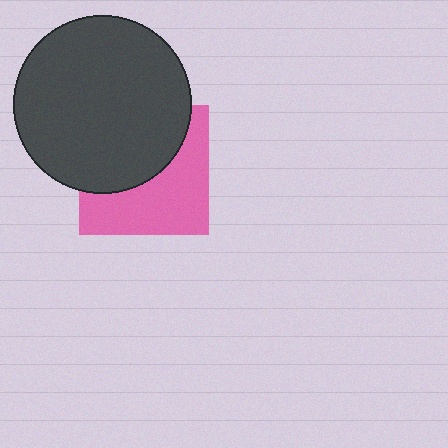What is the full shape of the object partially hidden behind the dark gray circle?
The partially hidden object is a pink square.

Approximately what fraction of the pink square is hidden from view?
Roughly 49% of the pink square is hidden behind the dark gray circle.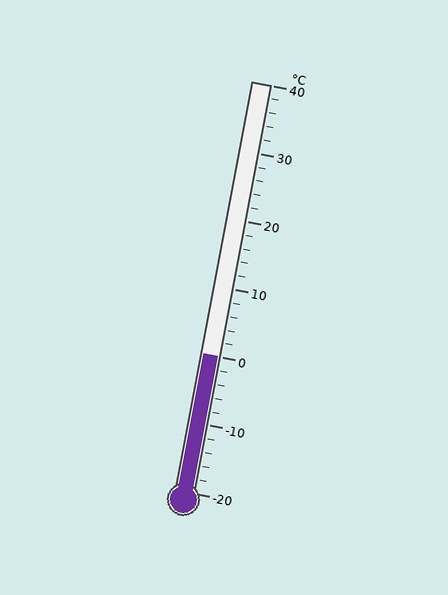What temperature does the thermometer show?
The thermometer shows approximately 0°C.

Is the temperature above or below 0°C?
The temperature is at 0°C.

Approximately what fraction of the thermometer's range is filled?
The thermometer is filled to approximately 35% of its range.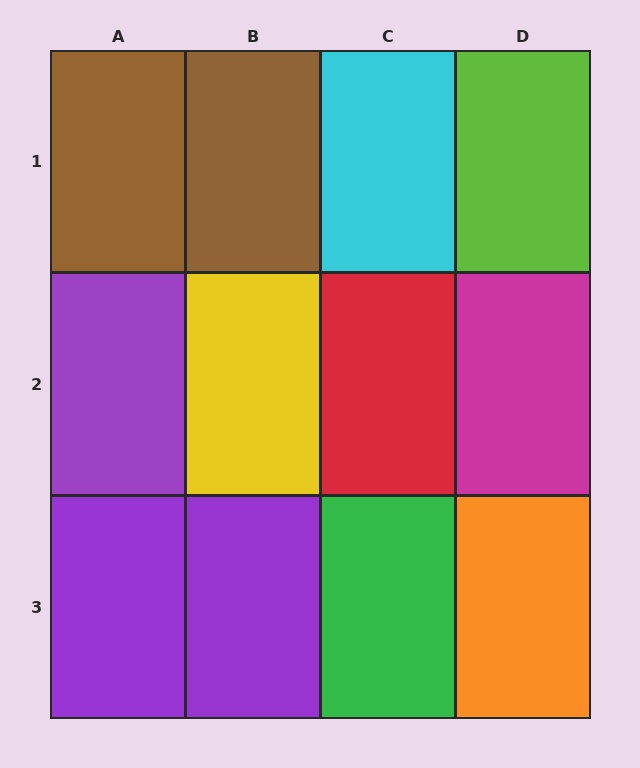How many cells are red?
1 cell is red.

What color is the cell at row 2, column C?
Red.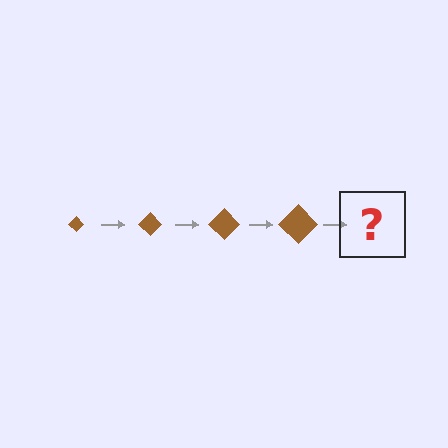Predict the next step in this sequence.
The next step is a brown diamond, larger than the previous one.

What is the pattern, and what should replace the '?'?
The pattern is that the diamond gets progressively larger each step. The '?' should be a brown diamond, larger than the previous one.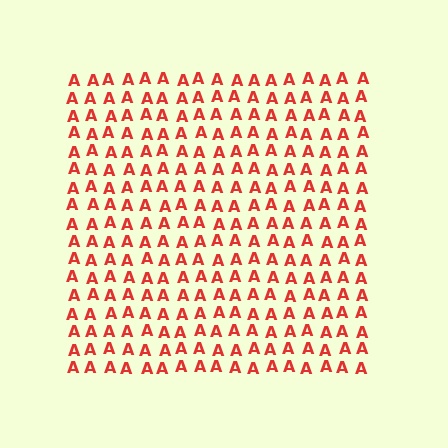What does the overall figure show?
The overall figure shows a square.